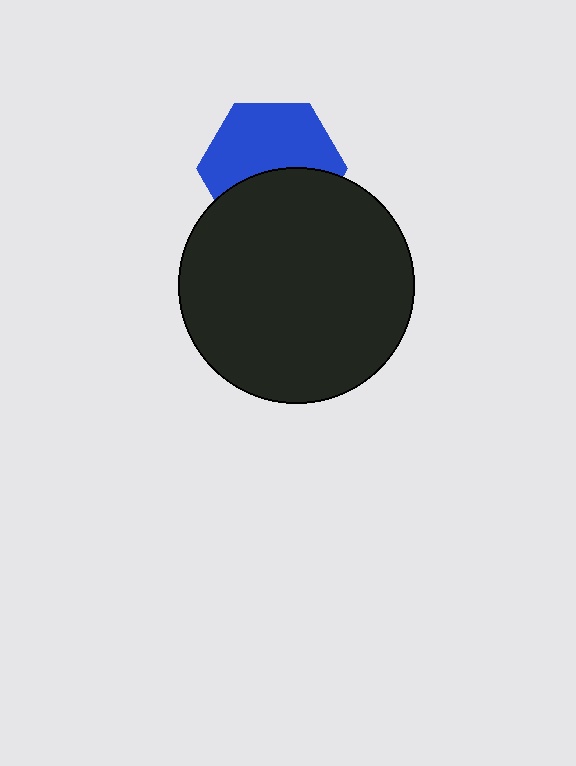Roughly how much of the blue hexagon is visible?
About half of it is visible (roughly 57%).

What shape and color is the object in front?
The object in front is a black circle.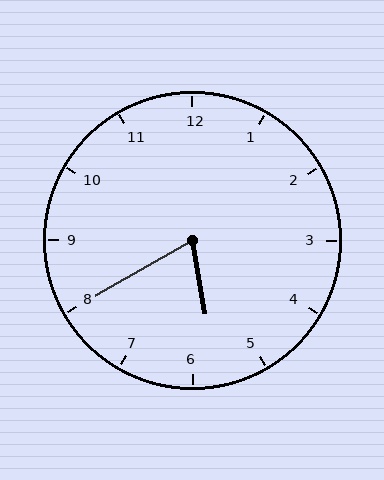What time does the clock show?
5:40.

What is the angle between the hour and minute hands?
Approximately 70 degrees.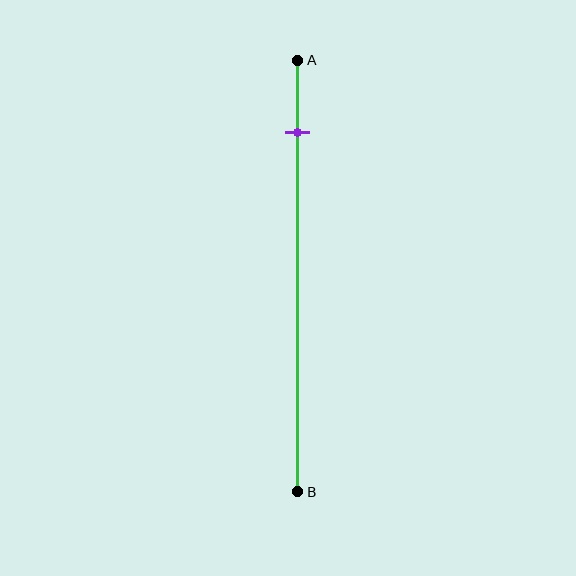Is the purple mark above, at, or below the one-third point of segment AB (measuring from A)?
The purple mark is above the one-third point of segment AB.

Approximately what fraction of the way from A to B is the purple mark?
The purple mark is approximately 15% of the way from A to B.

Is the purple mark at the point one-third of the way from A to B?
No, the mark is at about 15% from A, not at the 33% one-third point.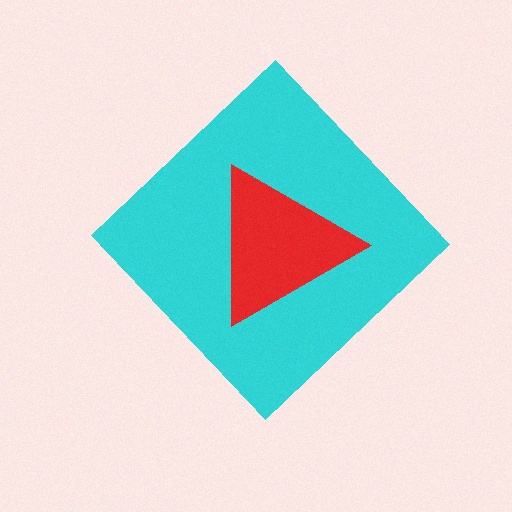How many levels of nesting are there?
2.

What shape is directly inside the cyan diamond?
The red triangle.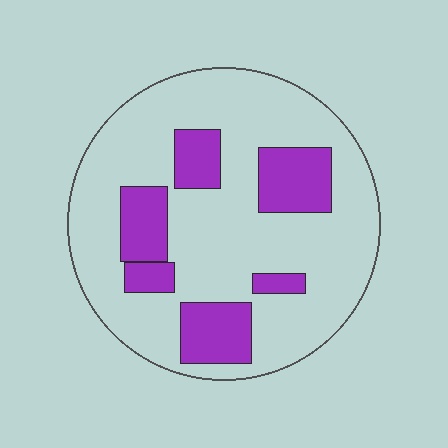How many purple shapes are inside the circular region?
6.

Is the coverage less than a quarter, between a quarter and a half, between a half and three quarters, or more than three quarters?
Less than a quarter.